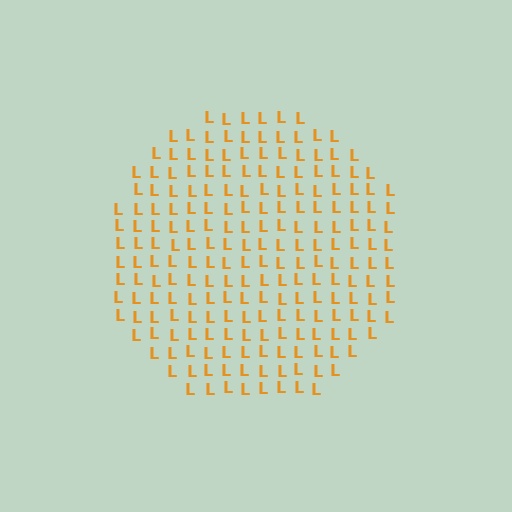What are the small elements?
The small elements are letter L's.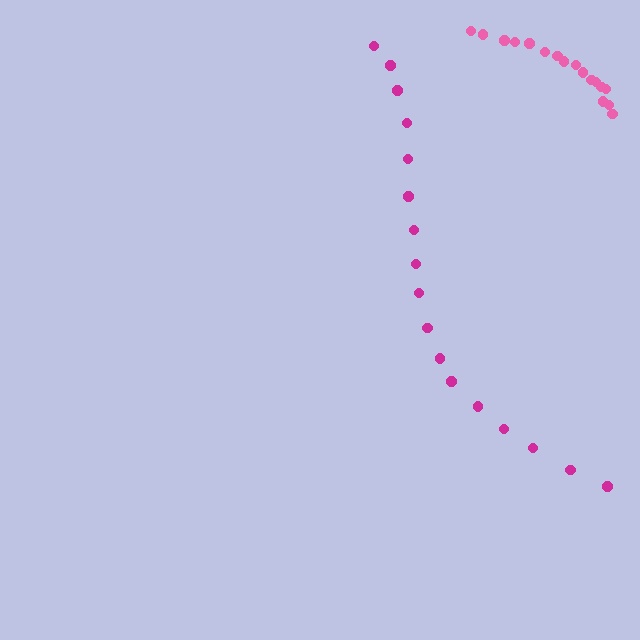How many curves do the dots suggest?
There are 2 distinct paths.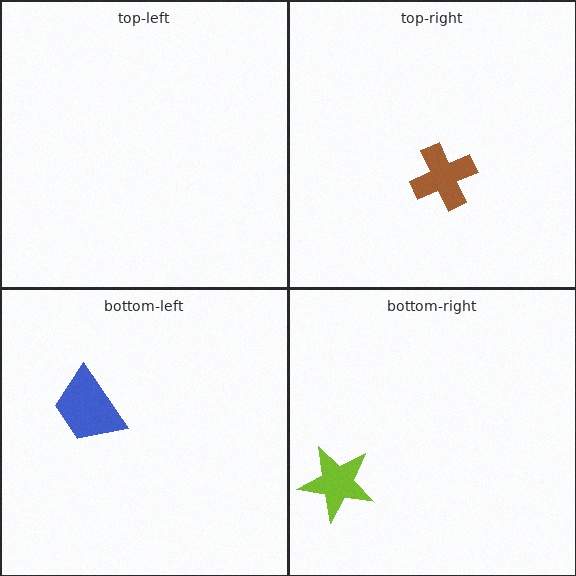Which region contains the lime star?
The bottom-right region.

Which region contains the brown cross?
The top-right region.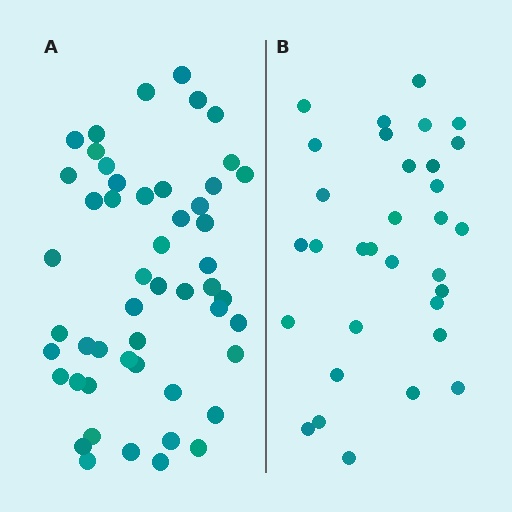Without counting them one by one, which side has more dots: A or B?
Region A (the left region) has more dots.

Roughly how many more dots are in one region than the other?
Region A has approximately 20 more dots than region B.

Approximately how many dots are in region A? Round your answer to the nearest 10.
About 50 dots. (The exact count is 51, which rounds to 50.)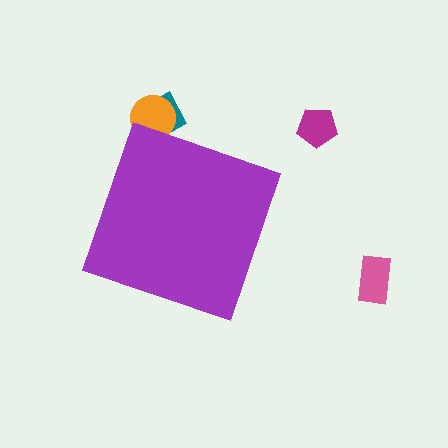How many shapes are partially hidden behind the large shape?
2 shapes are partially hidden.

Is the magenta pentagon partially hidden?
No, the magenta pentagon is fully visible.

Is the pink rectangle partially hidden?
No, the pink rectangle is fully visible.